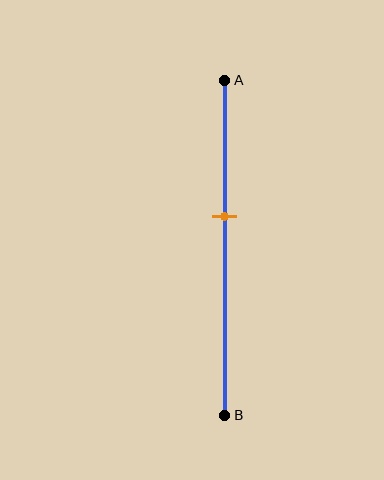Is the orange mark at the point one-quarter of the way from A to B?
No, the mark is at about 40% from A, not at the 25% one-quarter point.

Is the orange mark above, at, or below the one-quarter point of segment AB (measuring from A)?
The orange mark is below the one-quarter point of segment AB.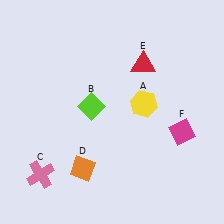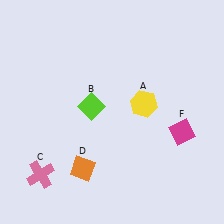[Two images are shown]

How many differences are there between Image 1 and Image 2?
There is 1 difference between the two images.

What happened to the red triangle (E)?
The red triangle (E) was removed in Image 2. It was in the top-right area of Image 1.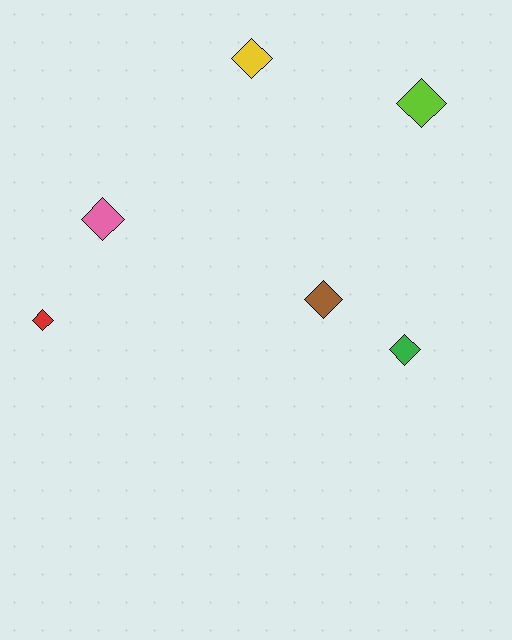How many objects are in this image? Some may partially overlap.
There are 6 objects.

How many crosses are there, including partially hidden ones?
There are no crosses.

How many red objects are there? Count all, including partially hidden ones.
There is 1 red object.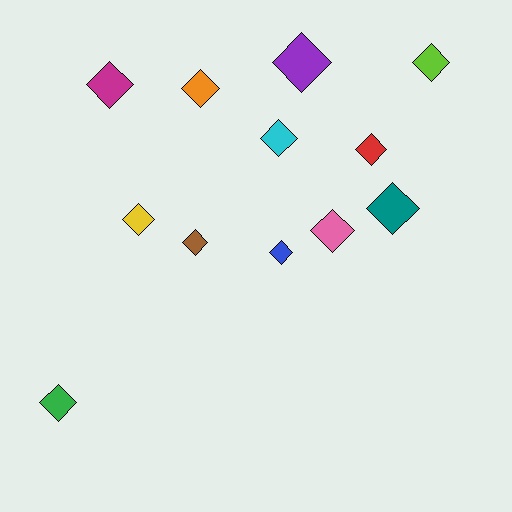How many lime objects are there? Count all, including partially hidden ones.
There is 1 lime object.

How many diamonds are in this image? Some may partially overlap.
There are 12 diamonds.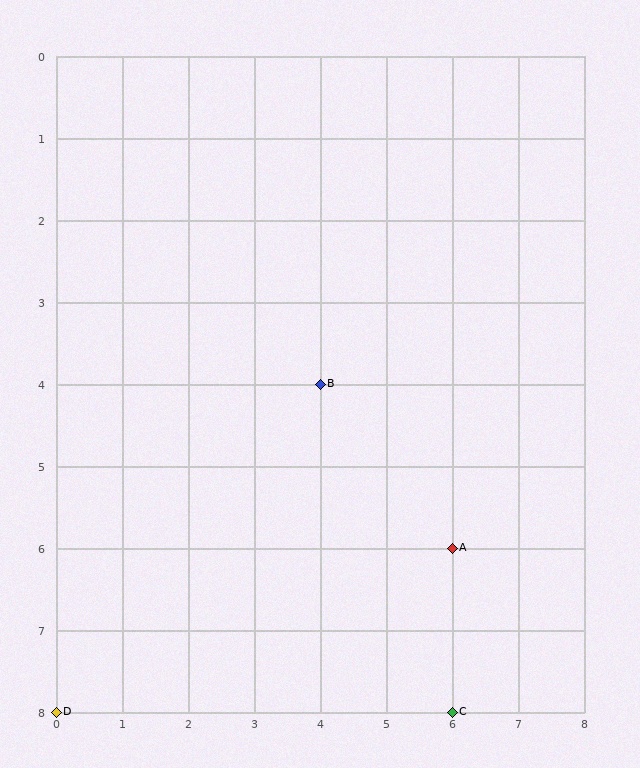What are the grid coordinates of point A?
Point A is at grid coordinates (6, 6).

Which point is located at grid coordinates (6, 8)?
Point C is at (6, 8).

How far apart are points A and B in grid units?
Points A and B are 2 columns and 2 rows apart (about 2.8 grid units diagonally).